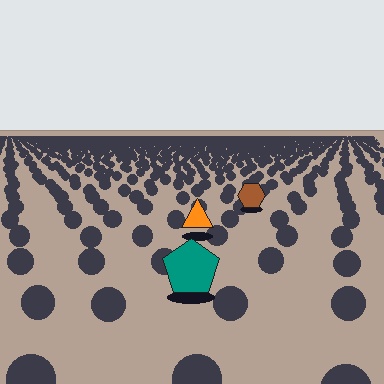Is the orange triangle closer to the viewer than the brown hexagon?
Yes. The orange triangle is closer — you can tell from the texture gradient: the ground texture is coarser near it.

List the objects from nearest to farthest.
From nearest to farthest: the teal pentagon, the orange triangle, the brown hexagon.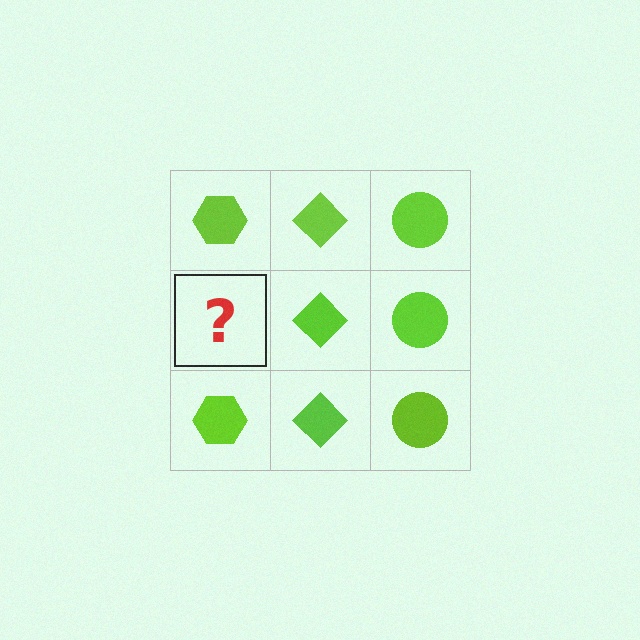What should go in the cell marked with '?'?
The missing cell should contain a lime hexagon.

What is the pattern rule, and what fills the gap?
The rule is that each column has a consistent shape. The gap should be filled with a lime hexagon.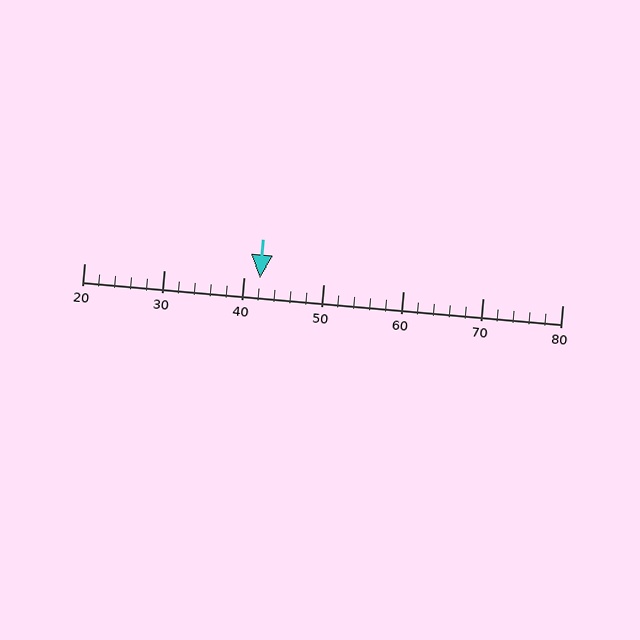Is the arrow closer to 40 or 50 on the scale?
The arrow is closer to 40.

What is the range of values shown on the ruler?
The ruler shows values from 20 to 80.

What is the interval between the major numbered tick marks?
The major tick marks are spaced 10 units apart.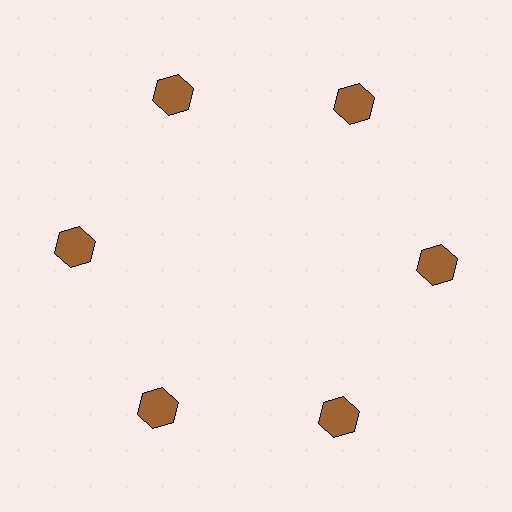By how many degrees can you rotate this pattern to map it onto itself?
The pattern maps onto itself every 60 degrees of rotation.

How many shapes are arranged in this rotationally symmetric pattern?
There are 6 shapes, arranged in 6 groups of 1.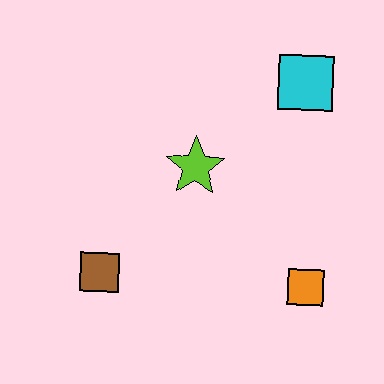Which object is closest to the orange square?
The lime star is closest to the orange square.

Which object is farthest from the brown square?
The cyan square is farthest from the brown square.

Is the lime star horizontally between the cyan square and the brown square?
Yes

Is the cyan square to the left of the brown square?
No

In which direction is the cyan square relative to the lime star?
The cyan square is to the right of the lime star.